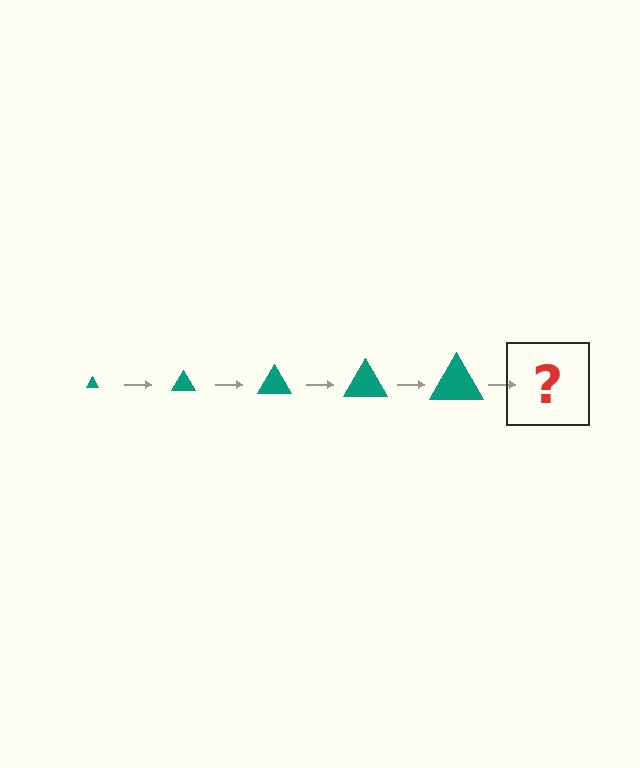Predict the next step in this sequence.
The next step is a teal triangle, larger than the previous one.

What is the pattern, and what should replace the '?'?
The pattern is that the triangle gets progressively larger each step. The '?' should be a teal triangle, larger than the previous one.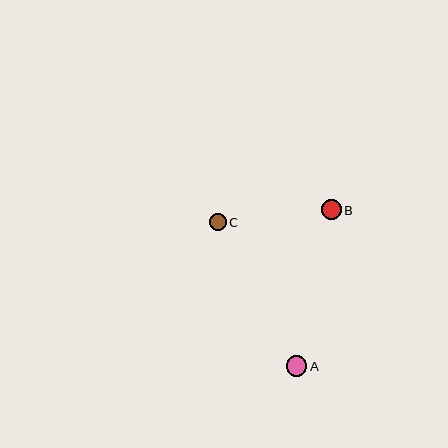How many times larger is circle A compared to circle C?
Circle A is approximately 1.2 times the size of circle C.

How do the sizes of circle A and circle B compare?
Circle A and circle B are approximately the same size.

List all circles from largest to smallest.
From largest to smallest: A, B, C.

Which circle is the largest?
Circle A is the largest with a size of approximately 21 pixels.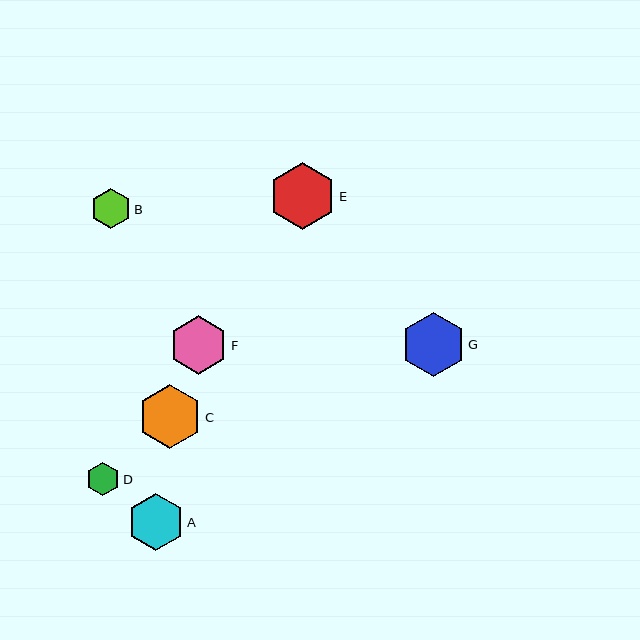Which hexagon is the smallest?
Hexagon D is the smallest with a size of approximately 34 pixels.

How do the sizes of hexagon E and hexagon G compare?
Hexagon E and hexagon G are approximately the same size.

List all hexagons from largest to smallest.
From largest to smallest: E, G, C, F, A, B, D.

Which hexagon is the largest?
Hexagon E is the largest with a size of approximately 67 pixels.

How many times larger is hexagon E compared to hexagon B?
Hexagon E is approximately 1.7 times the size of hexagon B.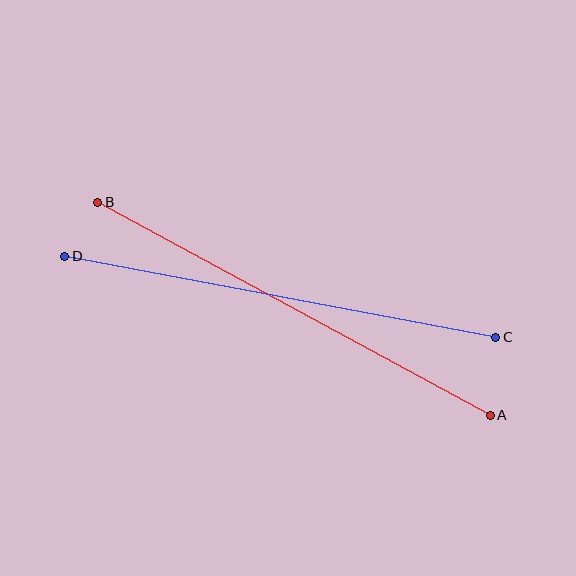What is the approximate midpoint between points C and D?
The midpoint is at approximately (280, 297) pixels.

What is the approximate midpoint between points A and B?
The midpoint is at approximately (294, 309) pixels.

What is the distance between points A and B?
The distance is approximately 446 pixels.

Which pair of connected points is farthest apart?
Points A and B are farthest apart.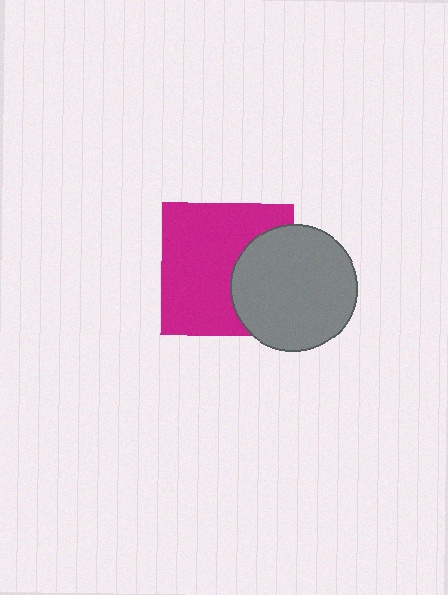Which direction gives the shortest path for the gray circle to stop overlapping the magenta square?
Moving right gives the shortest separation.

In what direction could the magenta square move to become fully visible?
The magenta square could move left. That would shift it out from behind the gray circle entirely.